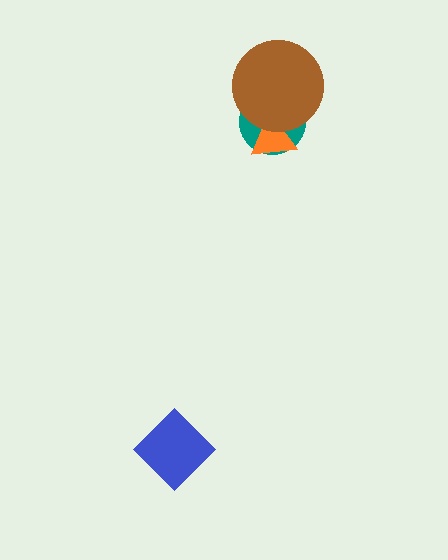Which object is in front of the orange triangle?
The brown circle is in front of the orange triangle.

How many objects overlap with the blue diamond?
0 objects overlap with the blue diamond.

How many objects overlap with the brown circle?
2 objects overlap with the brown circle.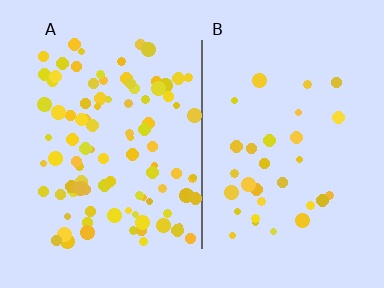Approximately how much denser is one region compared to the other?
Approximately 3.1× — region A over region B.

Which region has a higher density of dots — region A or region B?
A (the left).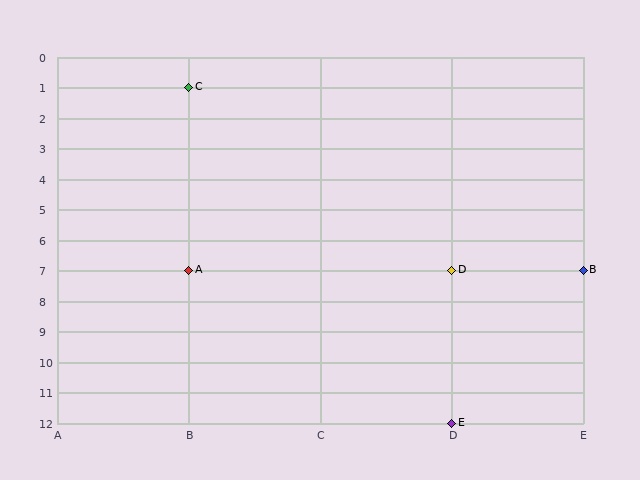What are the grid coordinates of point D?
Point D is at grid coordinates (D, 7).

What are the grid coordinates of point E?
Point E is at grid coordinates (D, 12).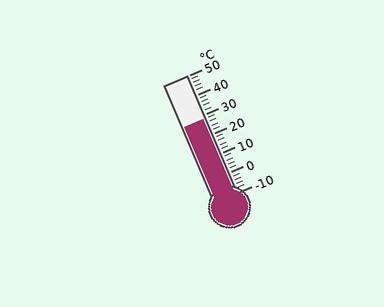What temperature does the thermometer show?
The thermometer shows approximately 28°C.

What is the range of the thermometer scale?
The thermometer scale ranges from -10°C to 50°C.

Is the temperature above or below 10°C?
The temperature is above 10°C.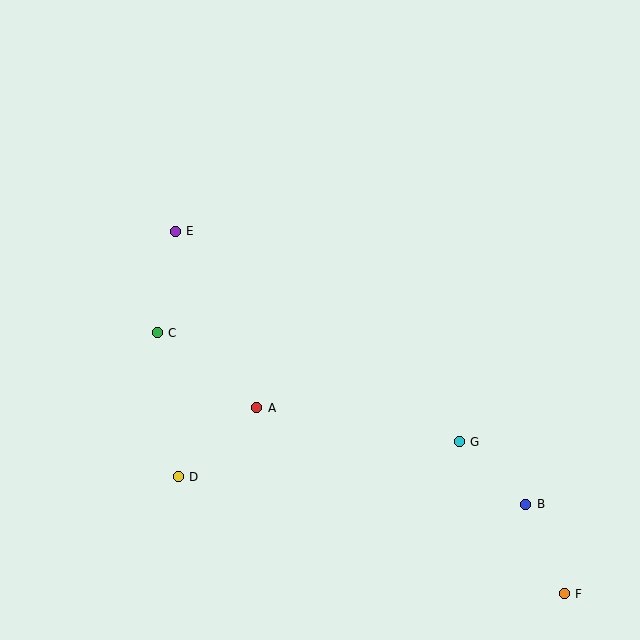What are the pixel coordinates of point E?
Point E is at (175, 231).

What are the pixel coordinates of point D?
Point D is at (178, 477).